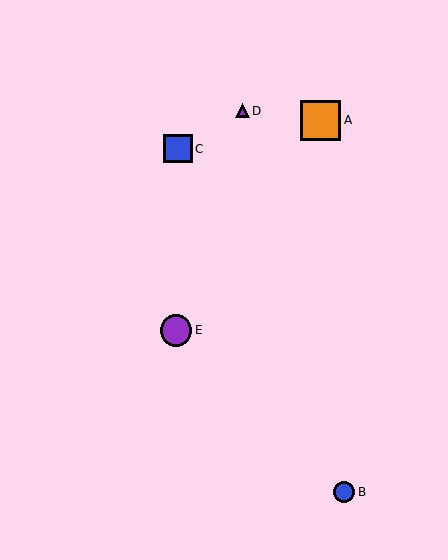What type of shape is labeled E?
Shape E is a purple circle.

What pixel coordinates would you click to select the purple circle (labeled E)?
Click at (176, 330) to select the purple circle E.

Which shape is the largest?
The orange square (labeled A) is the largest.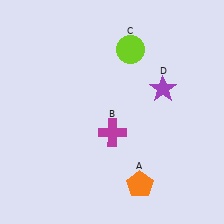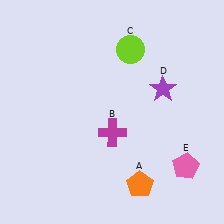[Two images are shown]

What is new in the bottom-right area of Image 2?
A pink pentagon (E) was added in the bottom-right area of Image 2.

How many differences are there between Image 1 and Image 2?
There is 1 difference between the two images.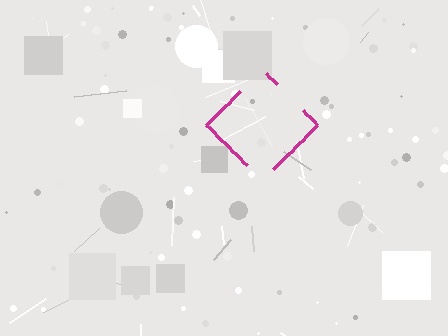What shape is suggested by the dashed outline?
The dashed outline suggests a diamond.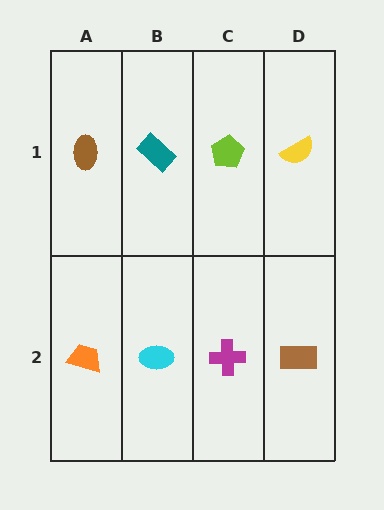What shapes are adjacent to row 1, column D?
A brown rectangle (row 2, column D), a lime pentagon (row 1, column C).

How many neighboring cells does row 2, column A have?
2.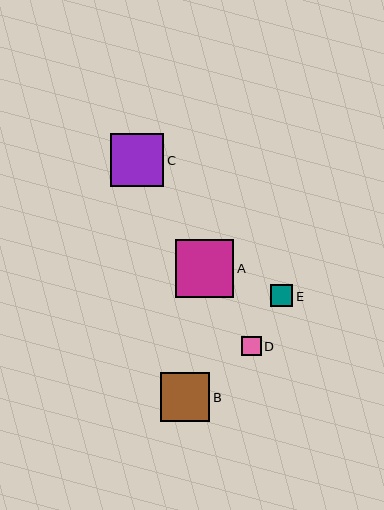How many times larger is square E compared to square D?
Square E is approximately 1.2 times the size of square D.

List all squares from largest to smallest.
From largest to smallest: A, C, B, E, D.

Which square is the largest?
Square A is the largest with a size of approximately 58 pixels.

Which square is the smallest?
Square D is the smallest with a size of approximately 19 pixels.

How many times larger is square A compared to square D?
Square A is approximately 3.0 times the size of square D.